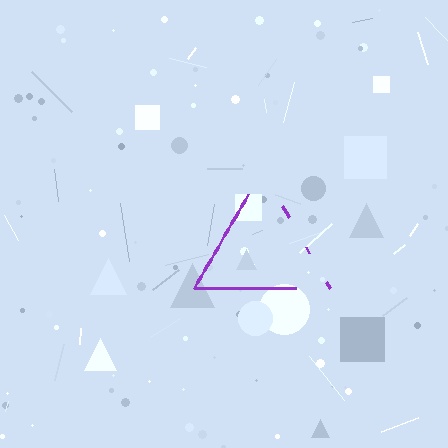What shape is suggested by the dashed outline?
The dashed outline suggests a triangle.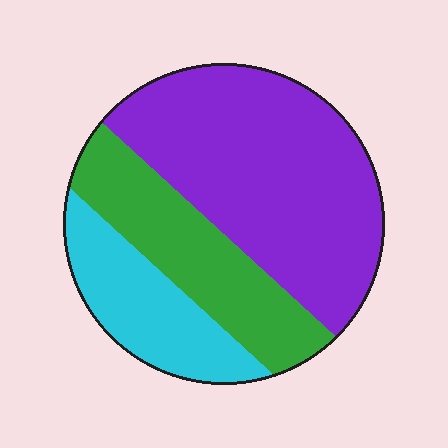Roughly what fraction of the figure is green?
Green covers about 25% of the figure.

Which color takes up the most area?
Purple, at roughly 55%.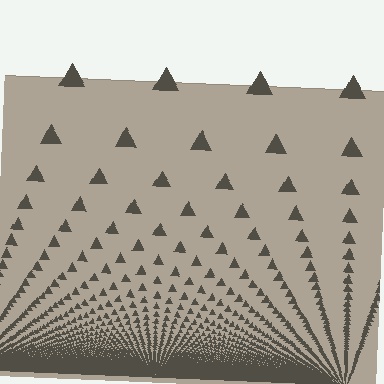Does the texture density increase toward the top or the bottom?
Density increases toward the bottom.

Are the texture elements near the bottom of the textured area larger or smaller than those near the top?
Smaller. The gradient is inverted — elements near the bottom are smaller and denser.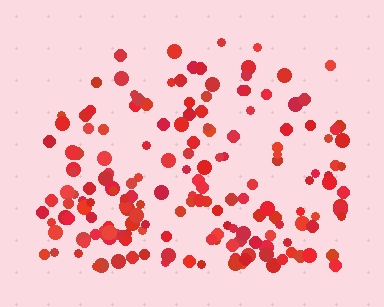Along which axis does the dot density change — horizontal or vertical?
Vertical.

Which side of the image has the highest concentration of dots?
The bottom.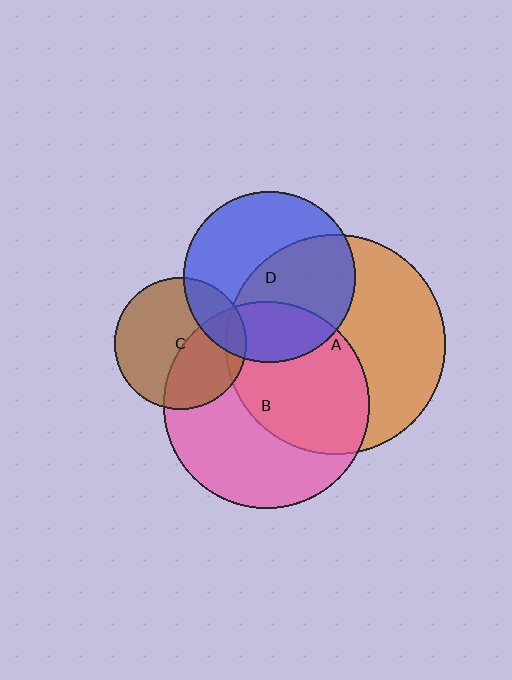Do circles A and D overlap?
Yes.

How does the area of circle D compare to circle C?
Approximately 1.7 times.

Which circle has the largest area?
Circle A (orange).